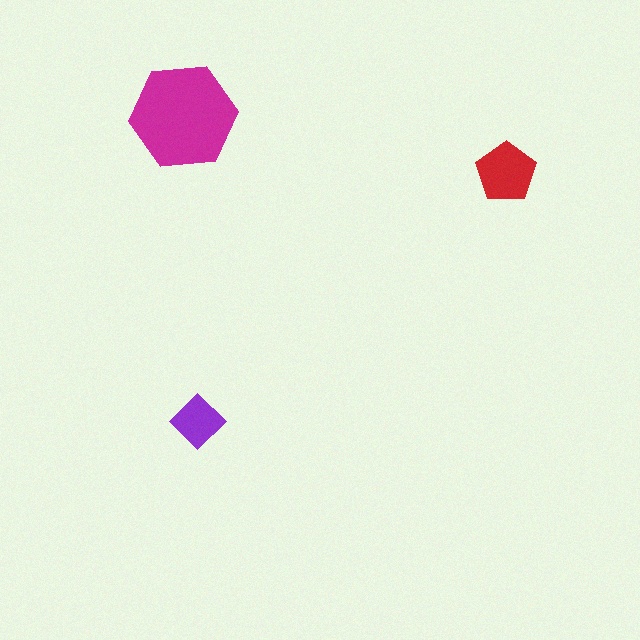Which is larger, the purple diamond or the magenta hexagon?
The magenta hexagon.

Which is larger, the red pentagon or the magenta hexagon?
The magenta hexagon.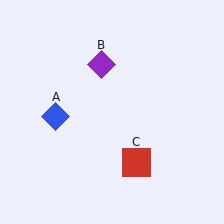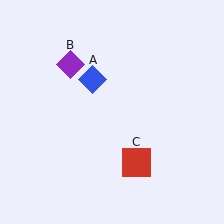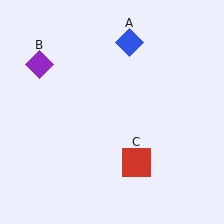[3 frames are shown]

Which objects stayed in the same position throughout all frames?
Red square (object C) remained stationary.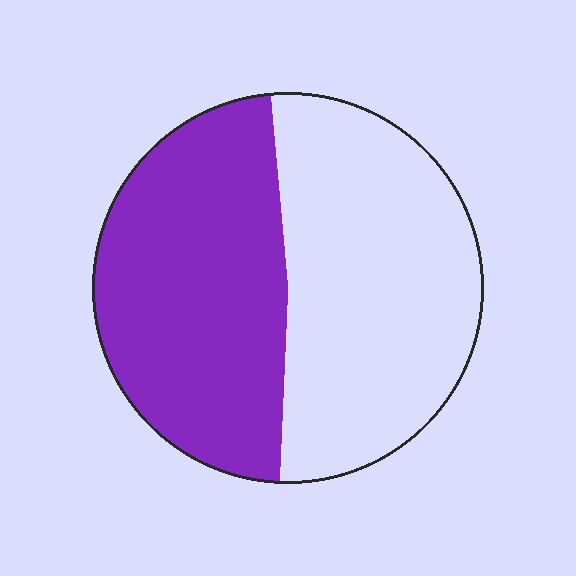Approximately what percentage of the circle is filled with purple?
Approximately 50%.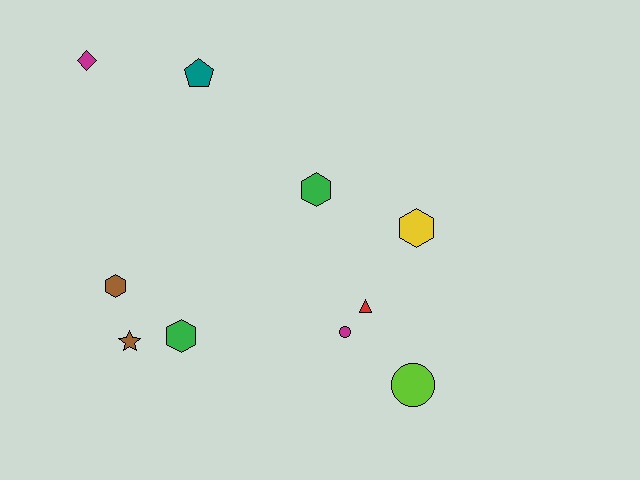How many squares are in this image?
There are no squares.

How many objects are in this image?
There are 10 objects.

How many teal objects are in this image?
There is 1 teal object.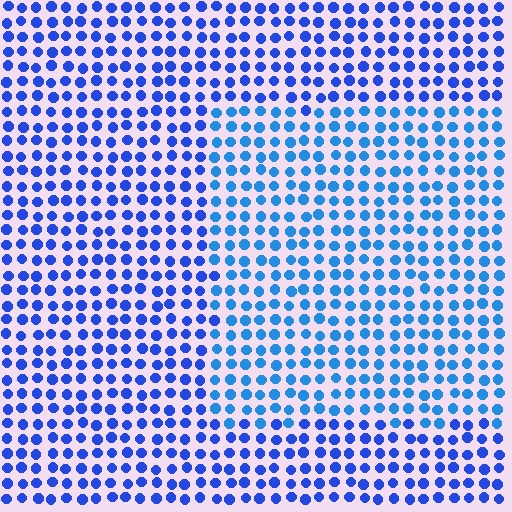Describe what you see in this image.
The image is filled with small blue elements in a uniform arrangement. A rectangle-shaped region is visible where the elements are tinted to a slightly different hue, forming a subtle color boundary.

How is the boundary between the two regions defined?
The boundary is defined purely by a slight shift in hue (about 23 degrees). Spacing, size, and orientation are identical on both sides.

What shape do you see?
I see a rectangle.